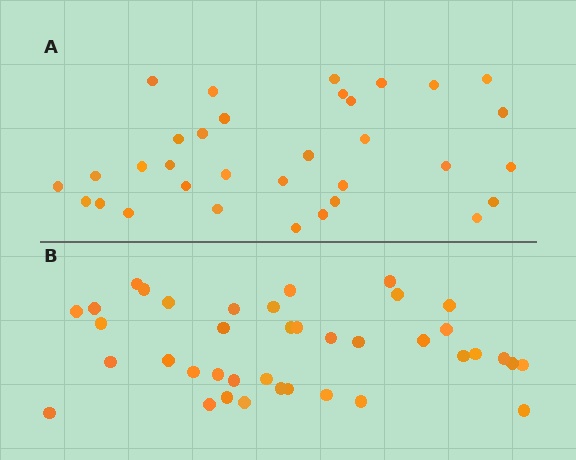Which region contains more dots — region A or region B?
Region B (the bottom region) has more dots.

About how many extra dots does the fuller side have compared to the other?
Region B has about 6 more dots than region A.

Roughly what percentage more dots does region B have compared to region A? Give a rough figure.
About 20% more.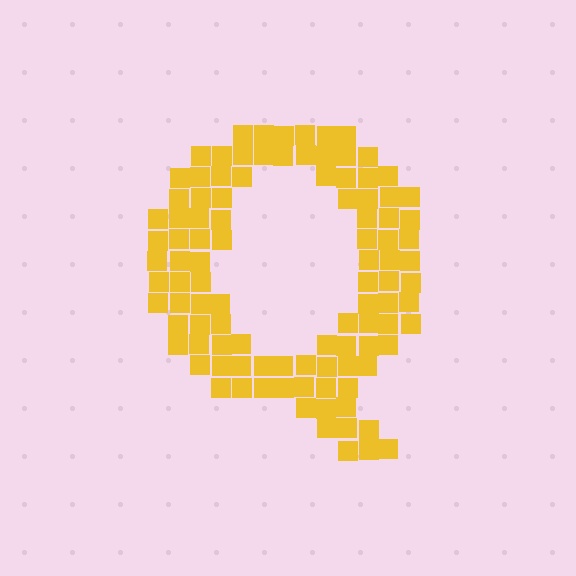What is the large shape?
The large shape is the letter Q.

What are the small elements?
The small elements are squares.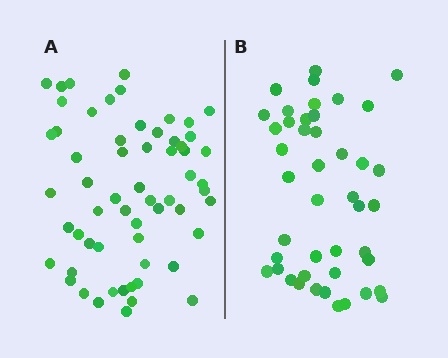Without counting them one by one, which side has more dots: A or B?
Region A (the left region) has more dots.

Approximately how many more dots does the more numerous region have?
Region A has approximately 15 more dots than region B.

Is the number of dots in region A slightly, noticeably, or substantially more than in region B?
Region A has noticeably more, but not dramatically so. The ratio is roughly 1.4 to 1.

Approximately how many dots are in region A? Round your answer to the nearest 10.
About 60 dots.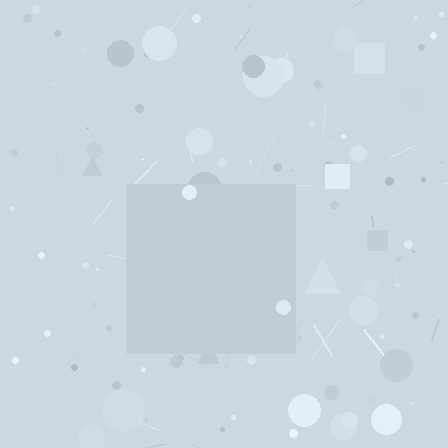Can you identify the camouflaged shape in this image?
The camouflaged shape is a square.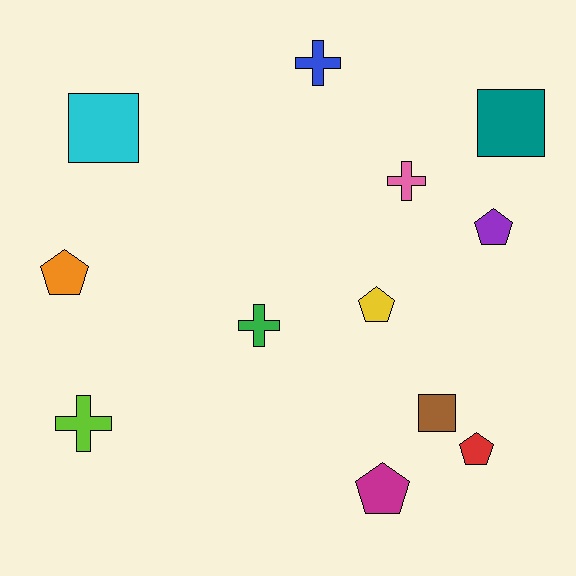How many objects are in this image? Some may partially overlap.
There are 12 objects.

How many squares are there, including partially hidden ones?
There are 3 squares.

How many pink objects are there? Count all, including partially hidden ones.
There is 1 pink object.